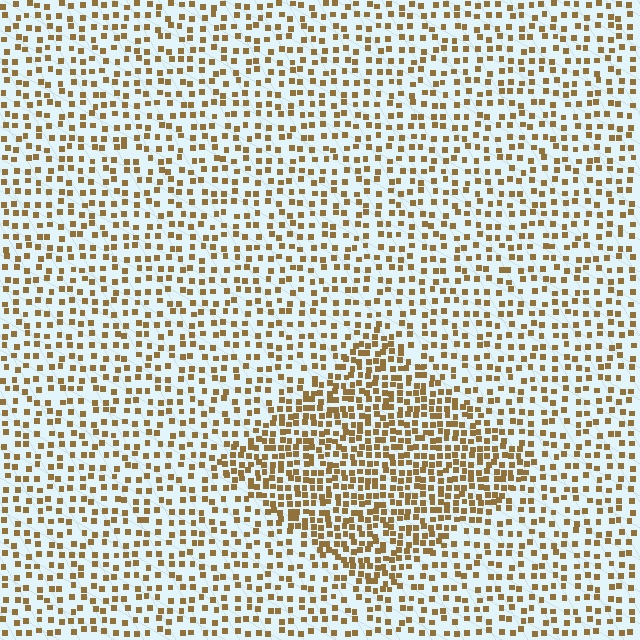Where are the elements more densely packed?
The elements are more densely packed inside the diamond boundary.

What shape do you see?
I see a diamond.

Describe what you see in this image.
The image contains small brown elements arranged at two different densities. A diamond-shaped region is visible where the elements are more densely packed than the surrounding area.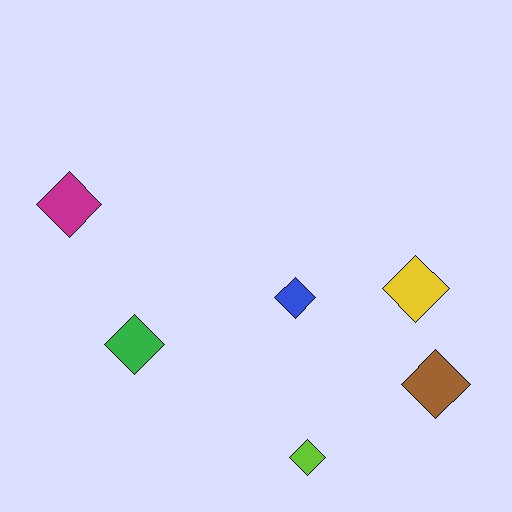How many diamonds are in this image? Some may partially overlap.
There are 6 diamonds.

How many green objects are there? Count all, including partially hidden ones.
There is 1 green object.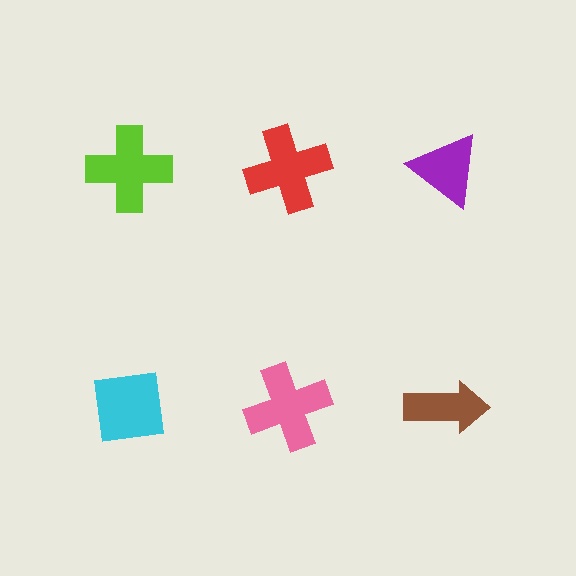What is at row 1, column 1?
A lime cross.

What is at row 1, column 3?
A purple triangle.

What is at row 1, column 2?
A red cross.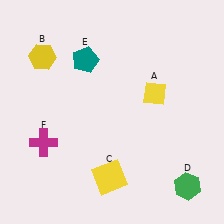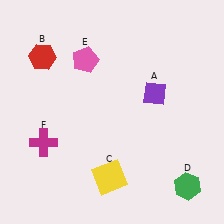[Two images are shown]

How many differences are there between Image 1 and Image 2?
There are 3 differences between the two images.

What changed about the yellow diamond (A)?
In Image 1, A is yellow. In Image 2, it changed to purple.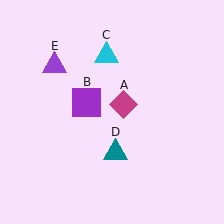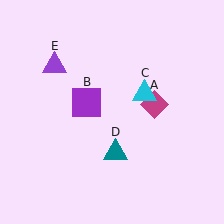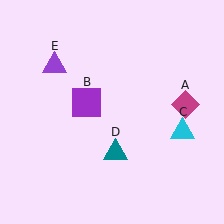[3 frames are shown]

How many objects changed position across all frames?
2 objects changed position: magenta diamond (object A), cyan triangle (object C).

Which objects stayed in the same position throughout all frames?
Purple square (object B) and teal triangle (object D) and purple triangle (object E) remained stationary.